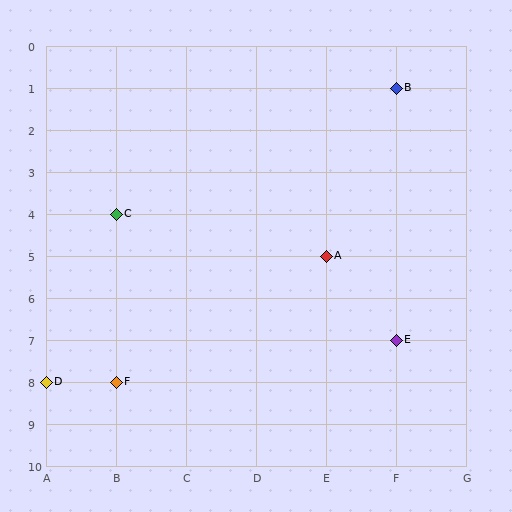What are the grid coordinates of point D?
Point D is at grid coordinates (A, 8).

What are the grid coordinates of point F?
Point F is at grid coordinates (B, 8).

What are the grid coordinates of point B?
Point B is at grid coordinates (F, 1).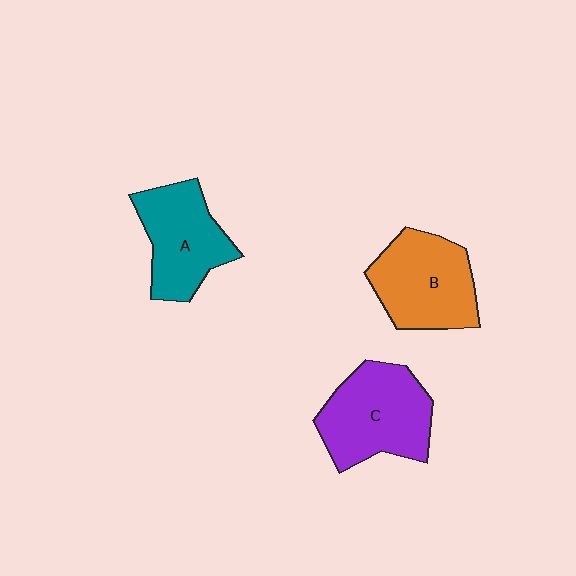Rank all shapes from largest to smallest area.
From largest to smallest: C (purple), B (orange), A (teal).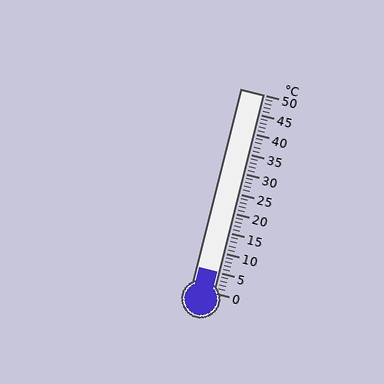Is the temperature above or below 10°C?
The temperature is below 10°C.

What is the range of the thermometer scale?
The thermometer scale ranges from 0°C to 50°C.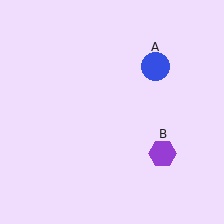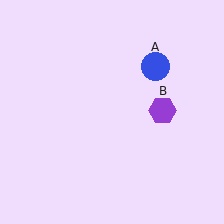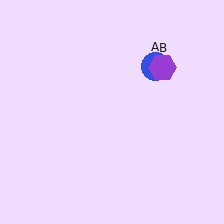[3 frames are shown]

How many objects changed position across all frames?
1 object changed position: purple hexagon (object B).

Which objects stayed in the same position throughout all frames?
Blue circle (object A) remained stationary.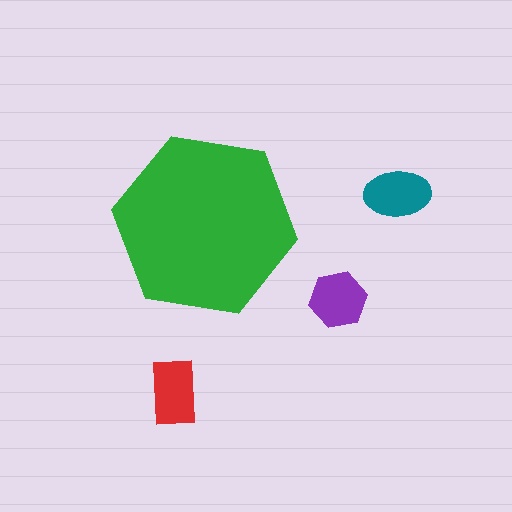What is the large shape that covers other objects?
A green hexagon.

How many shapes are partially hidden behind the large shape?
0 shapes are partially hidden.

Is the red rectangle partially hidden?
No, the red rectangle is fully visible.